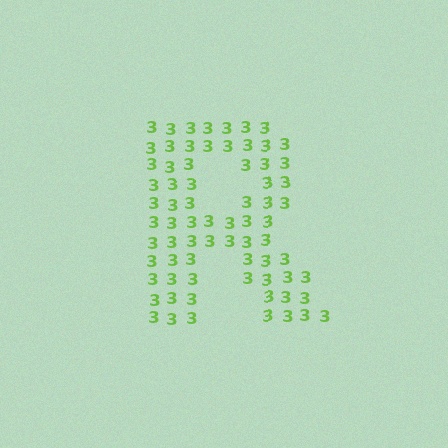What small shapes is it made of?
It is made of small digit 3's.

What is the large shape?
The large shape is the letter R.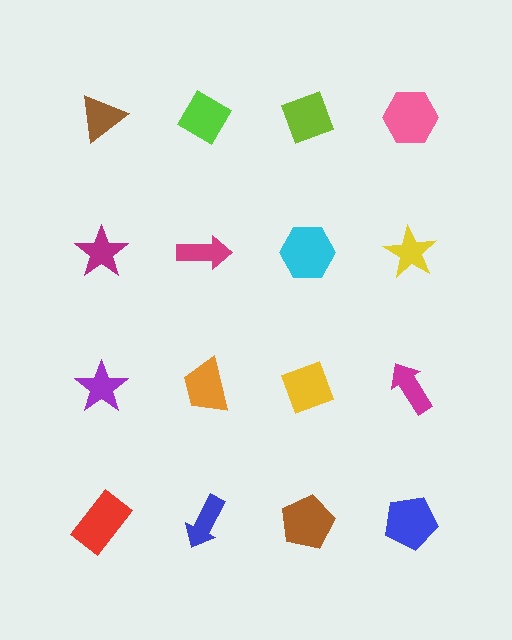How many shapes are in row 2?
4 shapes.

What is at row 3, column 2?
An orange trapezoid.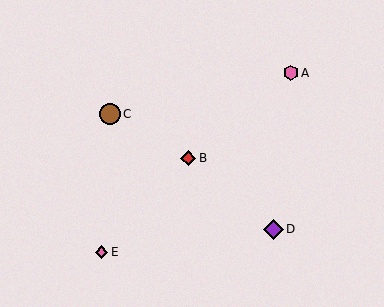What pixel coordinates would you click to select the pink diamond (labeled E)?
Click at (102, 252) to select the pink diamond E.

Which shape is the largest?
The brown circle (labeled C) is the largest.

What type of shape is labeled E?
Shape E is a pink diamond.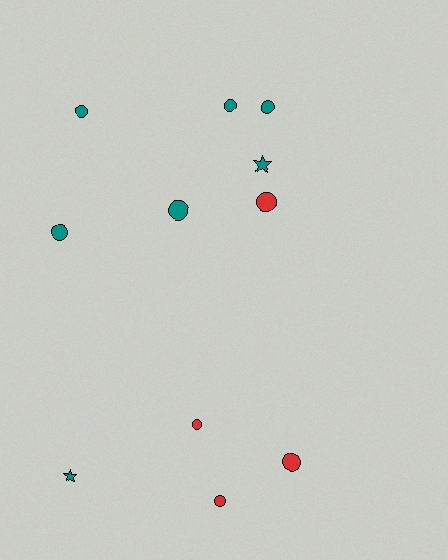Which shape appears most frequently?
Circle, with 9 objects.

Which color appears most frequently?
Teal, with 7 objects.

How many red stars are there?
There are no red stars.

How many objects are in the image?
There are 11 objects.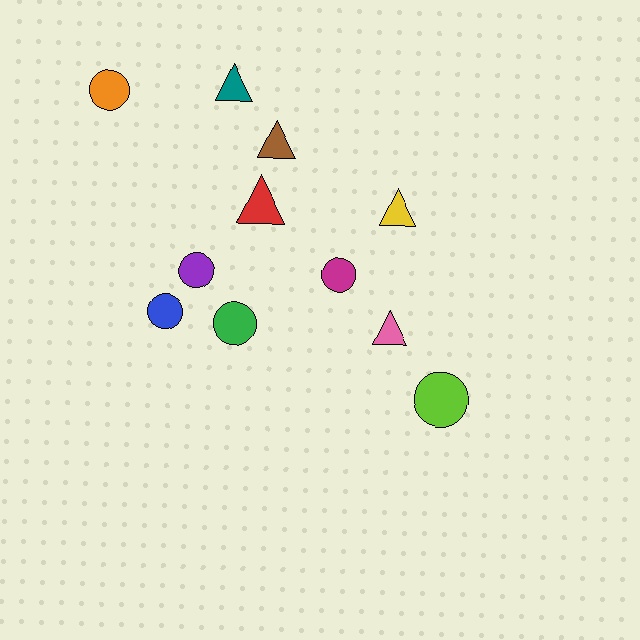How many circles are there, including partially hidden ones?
There are 6 circles.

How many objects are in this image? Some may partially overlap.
There are 11 objects.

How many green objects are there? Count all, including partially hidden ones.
There is 1 green object.